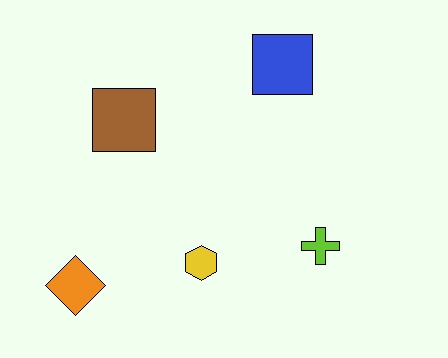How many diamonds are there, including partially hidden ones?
There is 1 diamond.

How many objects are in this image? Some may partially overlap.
There are 5 objects.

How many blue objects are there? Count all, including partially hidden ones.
There is 1 blue object.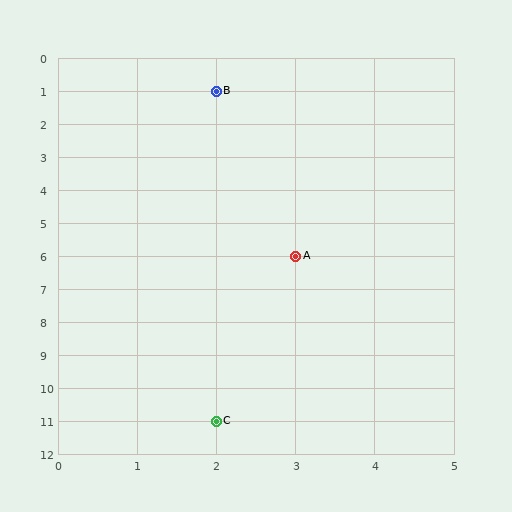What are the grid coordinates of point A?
Point A is at grid coordinates (3, 6).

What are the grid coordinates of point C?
Point C is at grid coordinates (2, 11).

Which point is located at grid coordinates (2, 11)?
Point C is at (2, 11).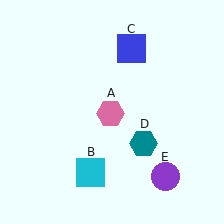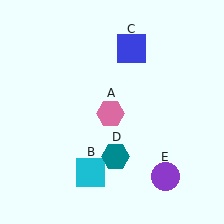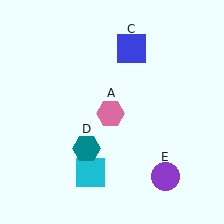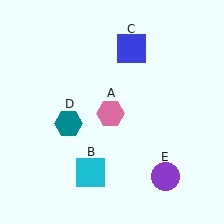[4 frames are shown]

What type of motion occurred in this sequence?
The teal hexagon (object D) rotated clockwise around the center of the scene.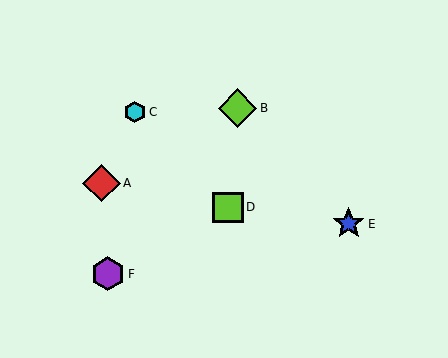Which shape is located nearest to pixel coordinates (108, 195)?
The red diamond (labeled A) at (101, 183) is nearest to that location.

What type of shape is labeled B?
Shape B is a lime diamond.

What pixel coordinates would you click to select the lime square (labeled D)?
Click at (228, 207) to select the lime square D.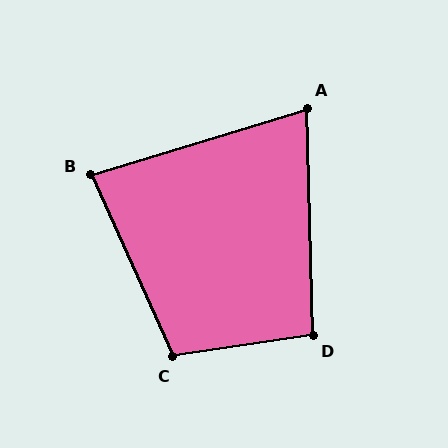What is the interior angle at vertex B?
Approximately 83 degrees (acute).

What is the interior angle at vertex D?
Approximately 97 degrees (obtuse).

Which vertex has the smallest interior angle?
A, at approximately 75 degrees.